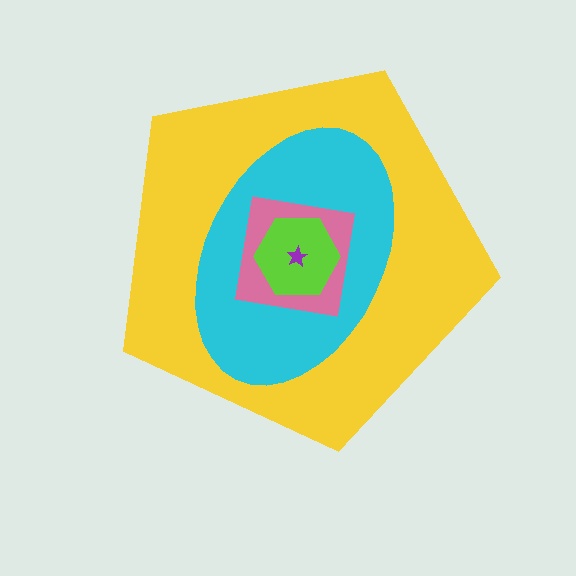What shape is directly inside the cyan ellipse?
The pink square.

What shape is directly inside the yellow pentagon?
The cyan ellipse.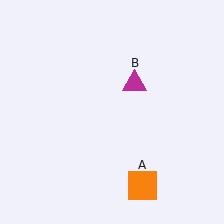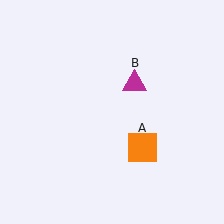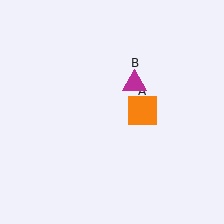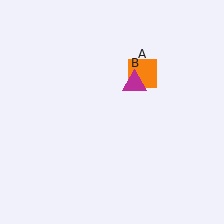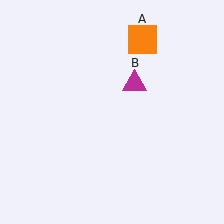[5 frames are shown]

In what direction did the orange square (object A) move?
The orange square (object A) moved up.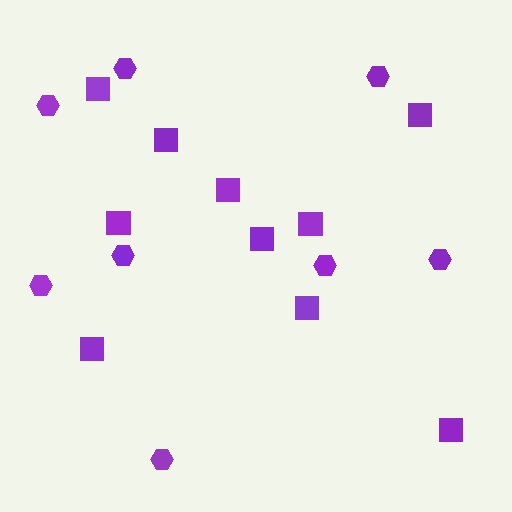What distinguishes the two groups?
There are 2 groups: one group of hexagons (8) and one group of squares (10).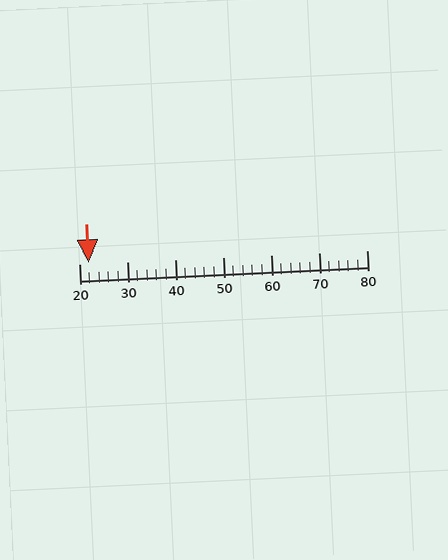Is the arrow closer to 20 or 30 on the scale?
The arrow is closer to 20.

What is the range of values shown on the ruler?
The ruler shows values from 20 to 80.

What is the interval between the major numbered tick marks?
The major tick marks are spaced 10 units apart.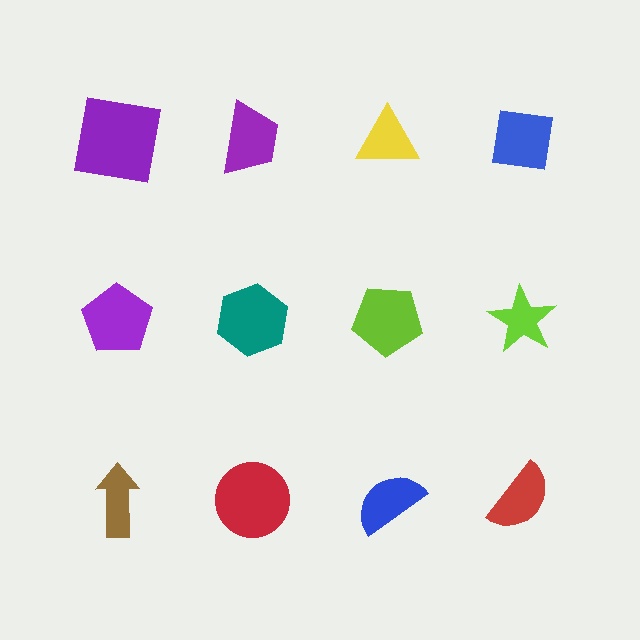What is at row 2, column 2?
A teal hexagon.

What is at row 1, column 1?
A purple square.